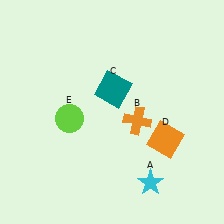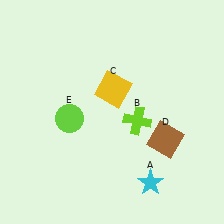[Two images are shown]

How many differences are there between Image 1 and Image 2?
There are 3 differences between the two images.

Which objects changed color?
B changed from orange to lime. C changed from teal to yellow. D changed from orange to brown.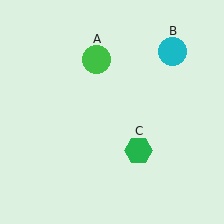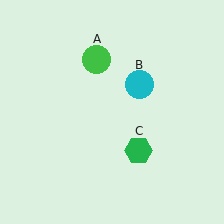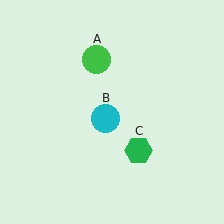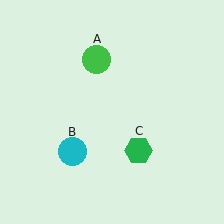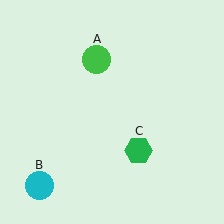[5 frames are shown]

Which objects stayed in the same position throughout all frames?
Green circle (object A) and green hexagon (object C) remained stationary.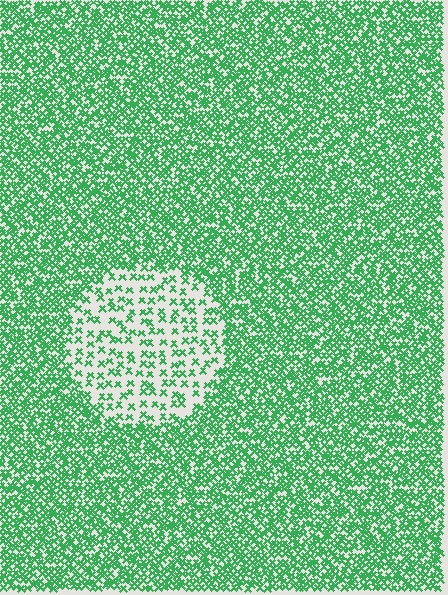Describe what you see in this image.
The image contains small green elements arranged at two different densities. A circle-shaped region is visible where the elements are less densely packed than the surrounding area.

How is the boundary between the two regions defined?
The boundary is defined by a change in element density (approximately 2.7x ratio). All elements are the same color, size, and shape.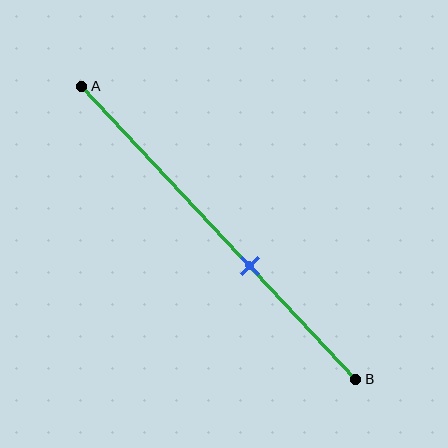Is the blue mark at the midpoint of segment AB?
No, the mark is at about 60% from A, not at the 50% midpoint.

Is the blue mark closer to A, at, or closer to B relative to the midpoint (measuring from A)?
The blue mark is closer to point B than the midpoint of segment AB.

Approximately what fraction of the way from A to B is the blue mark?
The blue mark is approximately 60% of the way from A to B.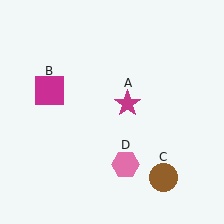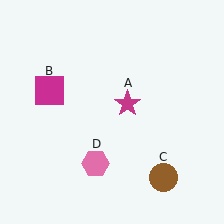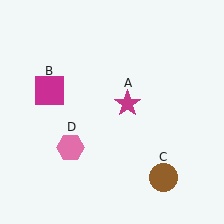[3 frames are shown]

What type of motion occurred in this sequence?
The pink hexagon (object D) rotated clockwise around the center of the scene.